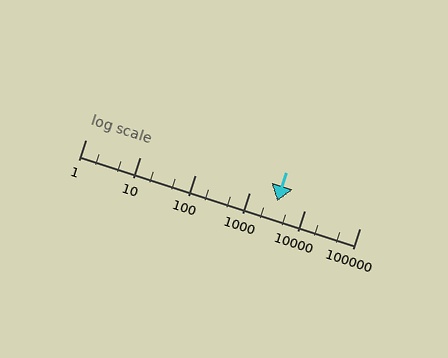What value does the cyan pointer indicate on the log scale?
The pointer indicates approximately 3100.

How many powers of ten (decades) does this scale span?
The scale spans 5 decades, from 1 to 100000.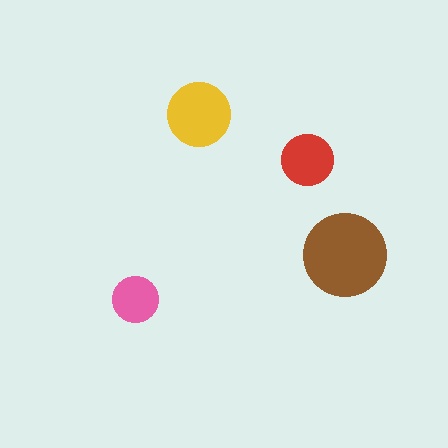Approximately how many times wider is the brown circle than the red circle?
About 1.5 times wider.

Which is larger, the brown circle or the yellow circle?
The brown one.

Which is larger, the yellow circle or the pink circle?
The yellow one.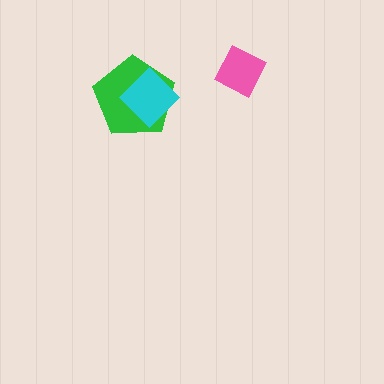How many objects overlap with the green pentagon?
1 object overlaps with the green pentagon.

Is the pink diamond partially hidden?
No, no other shape covers it.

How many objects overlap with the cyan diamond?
1 object overlaps with the cyan diamond.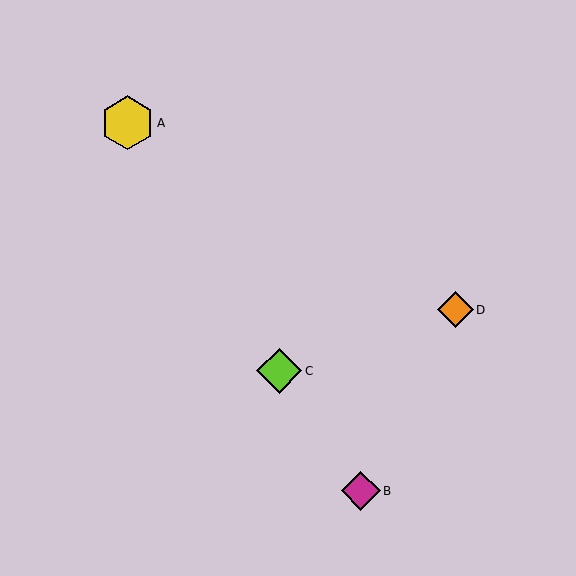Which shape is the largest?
The yellow hexagon (labeled A) is the largest.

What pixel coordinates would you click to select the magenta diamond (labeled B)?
Click at (361, 491) to select the magenta diamond B.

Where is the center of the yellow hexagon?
The center of the yellow hexagon is at (127, 123).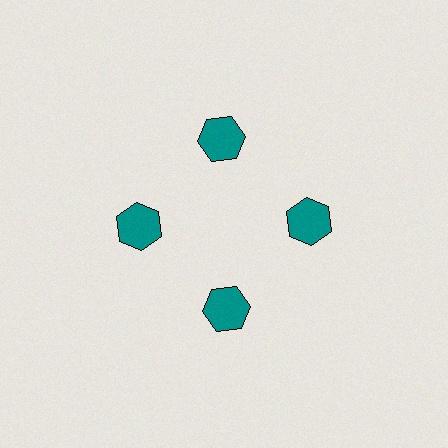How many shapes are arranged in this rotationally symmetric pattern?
There are 4 shapes, arranged in 4 groups of 1.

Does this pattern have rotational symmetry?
Yes, this pattern has 4-fold rotational symmetry. It looks the same after rotating 90 degrees around the center.